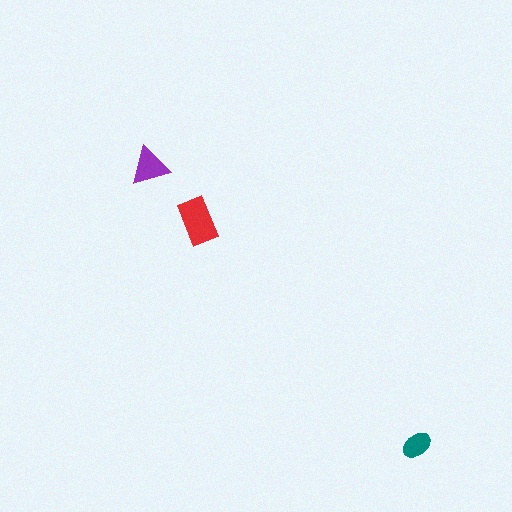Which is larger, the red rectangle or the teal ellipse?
The red rectangle.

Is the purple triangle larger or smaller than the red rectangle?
Smaller.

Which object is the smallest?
The teal ellipse.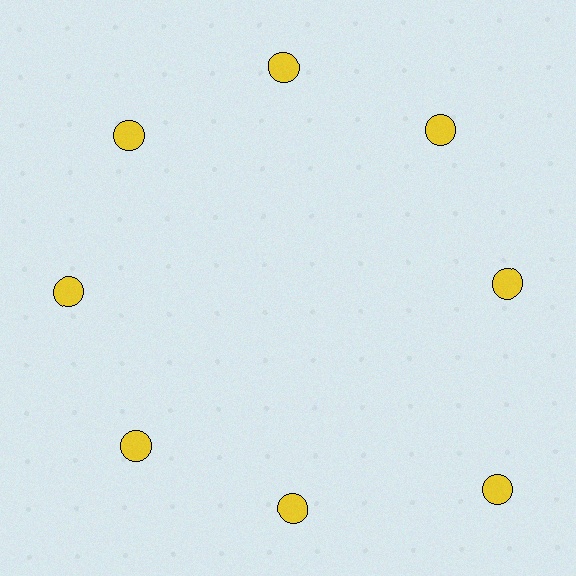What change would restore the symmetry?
The symmetry would be restored by moving it inward, back onto the ring so that all 8 circles sit at equal angles and equal distance from the center.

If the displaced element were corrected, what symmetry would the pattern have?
It would have 8-fold rotational symmetry — the pattern would map onto itself every 45 degrees.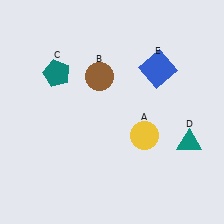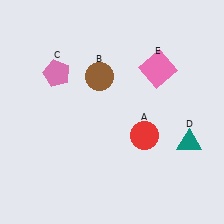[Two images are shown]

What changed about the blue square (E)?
In Image 1, E is blue. In Image 2, it changed to pink.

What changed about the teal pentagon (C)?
In Image 1, C is teal. In Image 2, it changed to pink.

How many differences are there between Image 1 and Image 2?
There are 3 differences between the two images.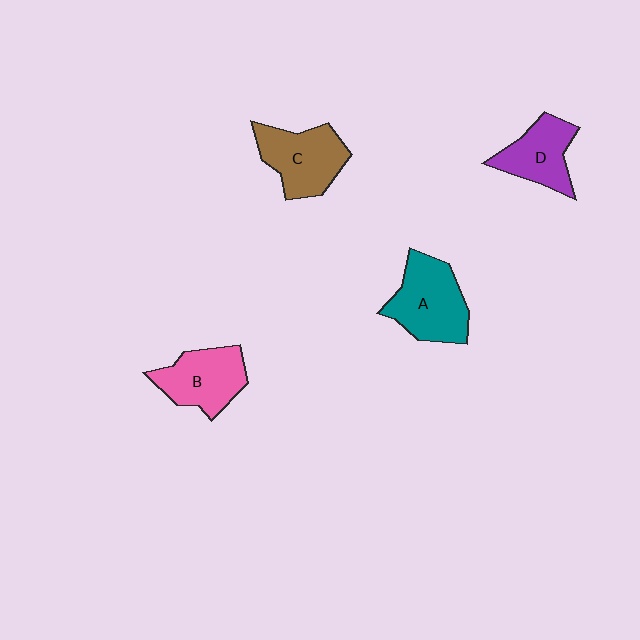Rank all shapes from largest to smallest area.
From largest to smallest: A (teal), C (brown), B (pink), D (purple).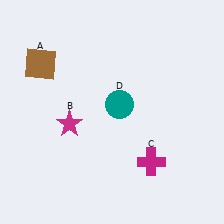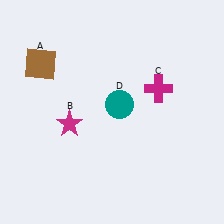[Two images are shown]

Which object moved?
The magenta cross (C) moved up.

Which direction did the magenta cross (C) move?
The magenta cross (C) moved up.